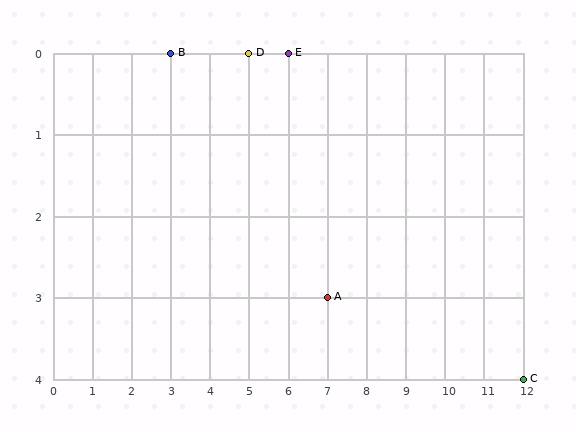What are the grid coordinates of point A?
Point A is at grid coordinates (7, 3).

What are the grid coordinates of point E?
Point E is at grid coordinates (6, 0).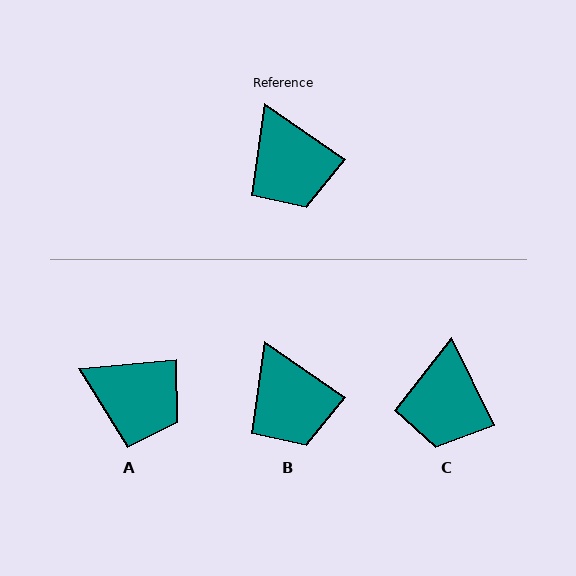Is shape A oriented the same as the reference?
No, it is off by about 40 degrees.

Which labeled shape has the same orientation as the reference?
B.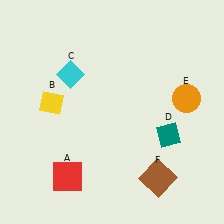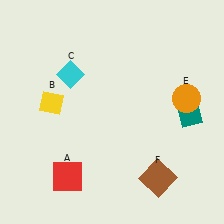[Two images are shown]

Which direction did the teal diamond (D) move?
The teal diamond (D) moved right.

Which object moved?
The teal diamond (D) moved right.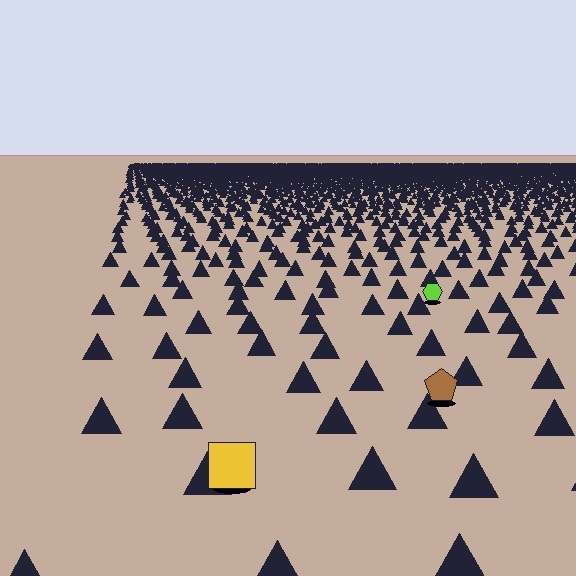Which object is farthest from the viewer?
The lime hexagon is farthest from the viewer. It appears smaller and the ground texture around it is denser.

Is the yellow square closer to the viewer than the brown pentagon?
Yes. The yellow square is closer — you can tell from the texture gradient: the ground texture is coarser near it.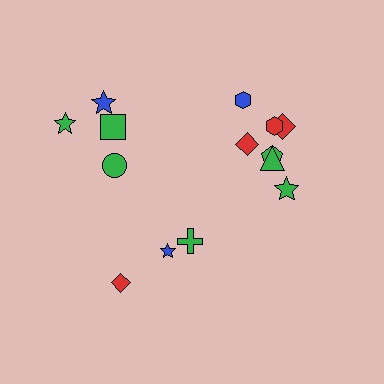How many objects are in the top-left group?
There are 4 objects.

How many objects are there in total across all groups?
There are 14 objects.